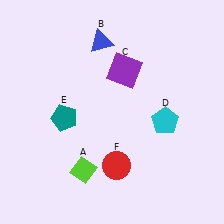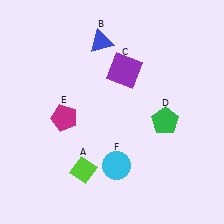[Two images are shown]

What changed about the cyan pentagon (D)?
In Image 1, D is cyan. In Image 2, it changed to green.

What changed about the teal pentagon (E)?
In Image 1, E is teal. In Image 2, it changed to magenta.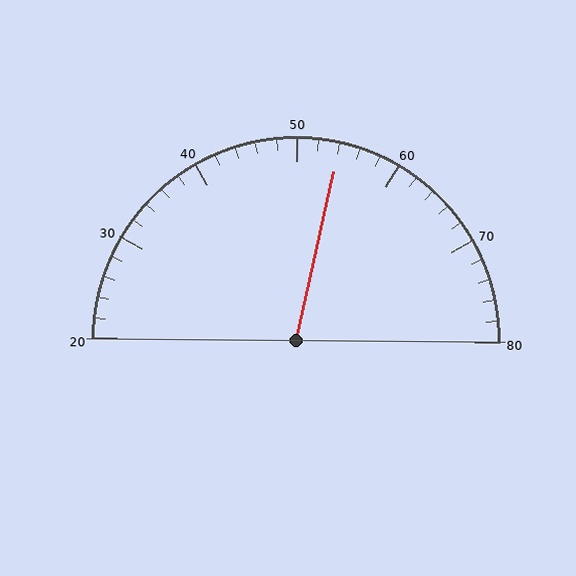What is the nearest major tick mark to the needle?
The nearest major tick mark is 50.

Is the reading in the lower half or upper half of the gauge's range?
The reading is in the upper half of the range (20 to 80).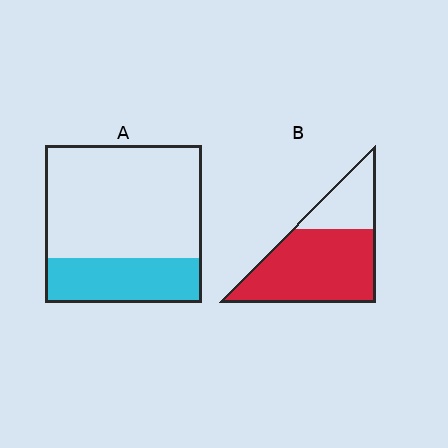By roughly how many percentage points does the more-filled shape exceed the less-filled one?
By roughly 45 percentage points (B over A).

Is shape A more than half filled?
No.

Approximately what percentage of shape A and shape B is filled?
A is approximately 30% and B is approximately 70%.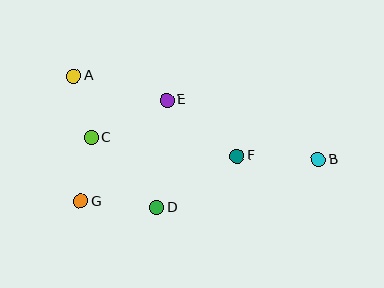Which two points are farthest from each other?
Points A and B are farthest from each other.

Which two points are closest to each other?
Points A and C are closest to each other.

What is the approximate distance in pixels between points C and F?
The distance between C and F is approximately 147 pixels.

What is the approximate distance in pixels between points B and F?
The distance between B and F is approximately 81 pixels.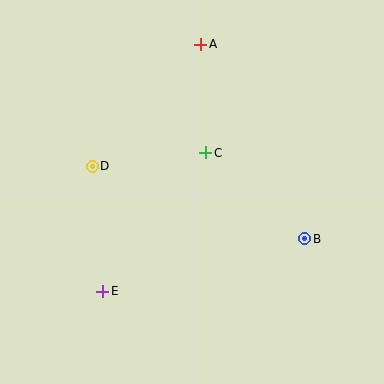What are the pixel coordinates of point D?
Point D is at (92, 166).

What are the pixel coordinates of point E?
Point E is at (103, 291).